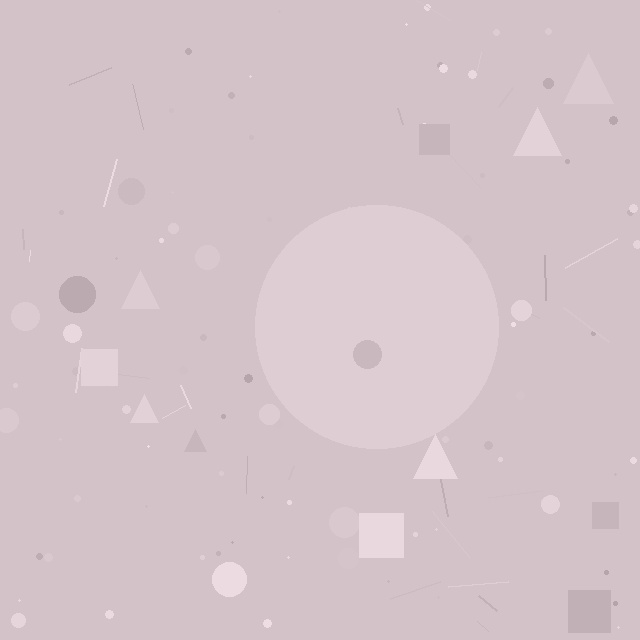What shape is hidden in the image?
A circle is hidden in the image.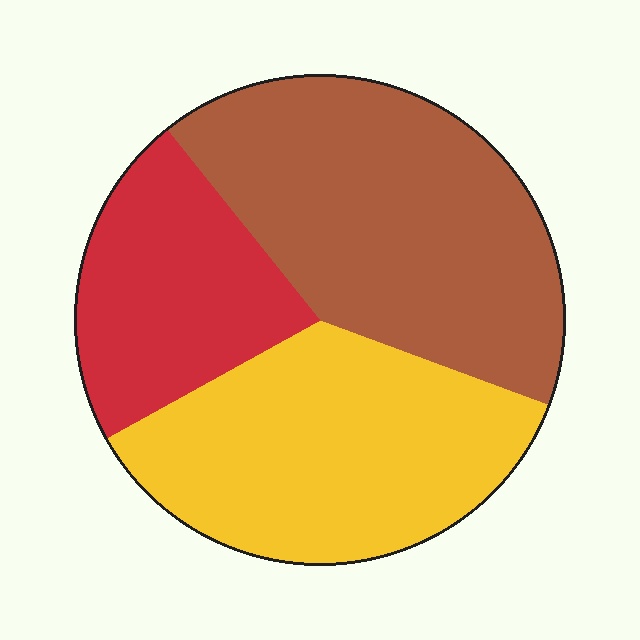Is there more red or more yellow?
Yellow.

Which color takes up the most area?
Brown, at roughly 40%.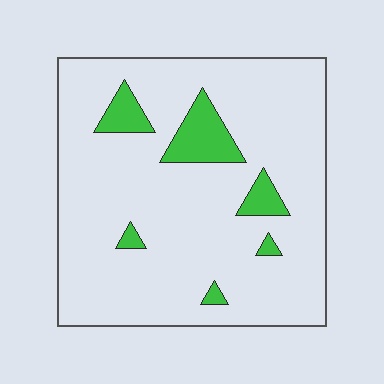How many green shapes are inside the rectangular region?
6.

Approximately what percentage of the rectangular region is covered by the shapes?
Approximately 10%.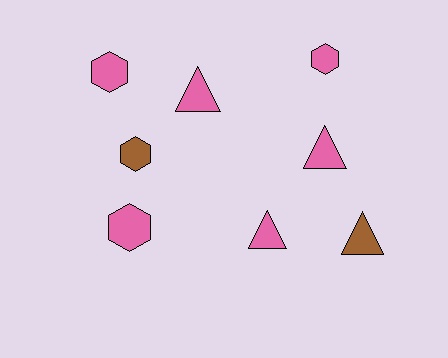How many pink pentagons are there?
There are no pink pentagons.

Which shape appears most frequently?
Hexagon, with 4 objects.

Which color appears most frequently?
Pink, with 6 objects.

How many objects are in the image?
There are 8 objects.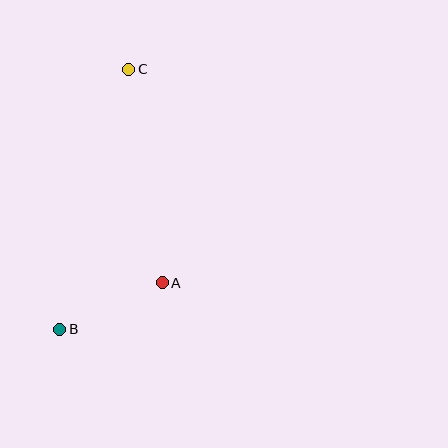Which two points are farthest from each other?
Points B and C are farthest from each other.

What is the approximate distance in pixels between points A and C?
The distance between A and C is approximately 216 pixels.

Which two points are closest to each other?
Points A and B are closest to each other.